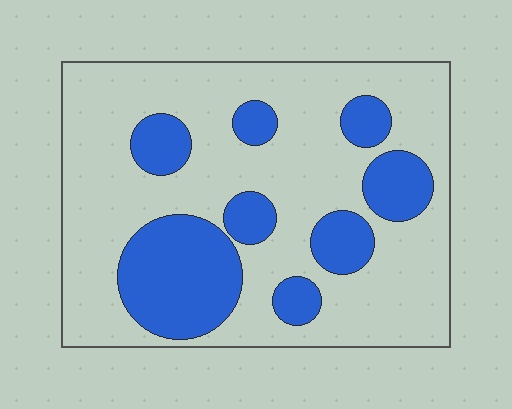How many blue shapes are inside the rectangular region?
8.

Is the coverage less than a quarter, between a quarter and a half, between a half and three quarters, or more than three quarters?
Between a quarter and a half.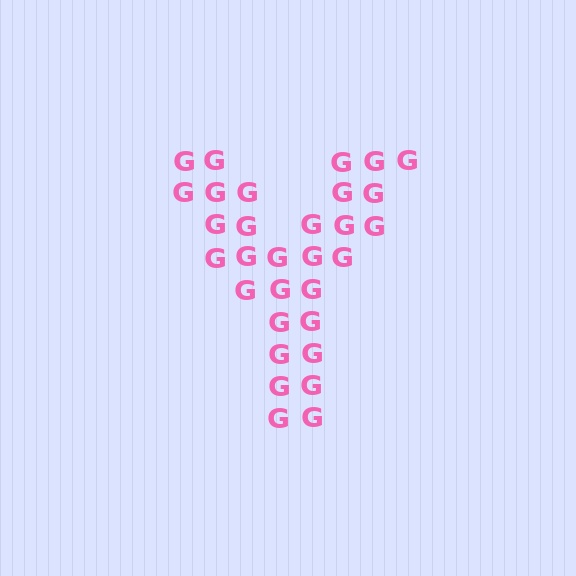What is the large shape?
The large shape is the letter Y.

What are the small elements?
The small elements are letter G's.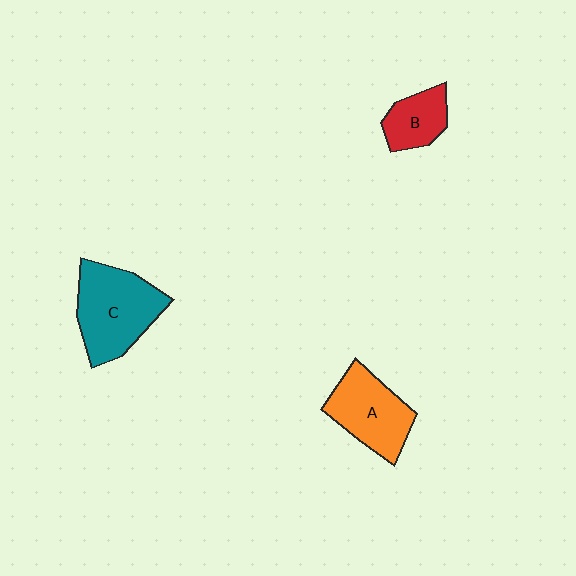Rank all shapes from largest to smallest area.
From largest to smallest: C (teal), A (orange), B (red).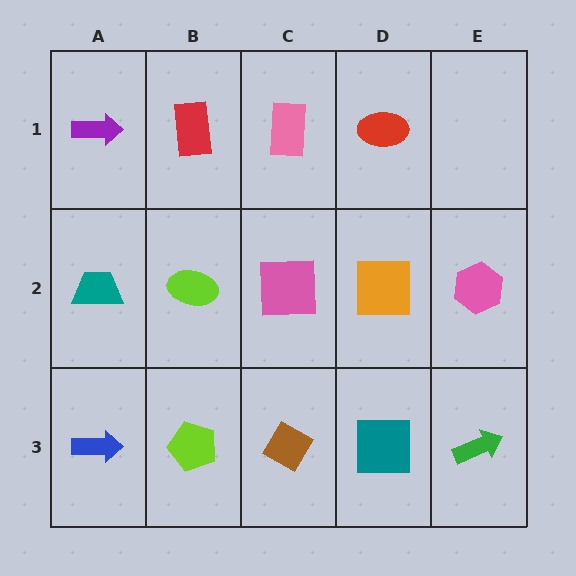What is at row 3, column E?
A green arrow.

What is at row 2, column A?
A teal trapezoid.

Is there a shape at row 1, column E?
No, that cell is empty.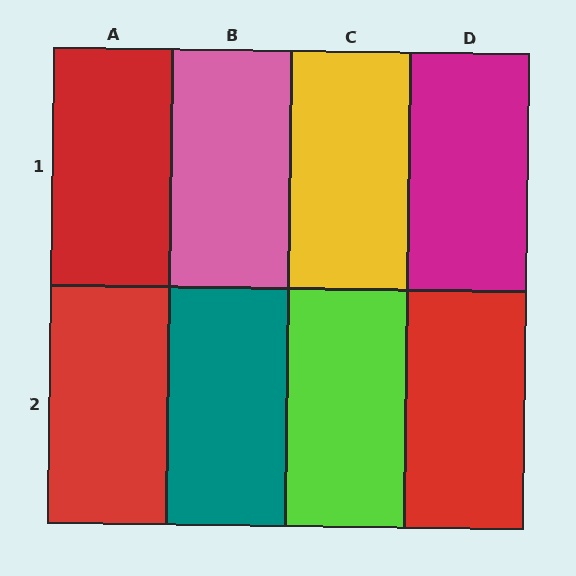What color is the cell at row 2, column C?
Lime.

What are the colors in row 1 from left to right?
Red, pink, yellow, magenta.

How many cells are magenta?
1 cell is magenta.